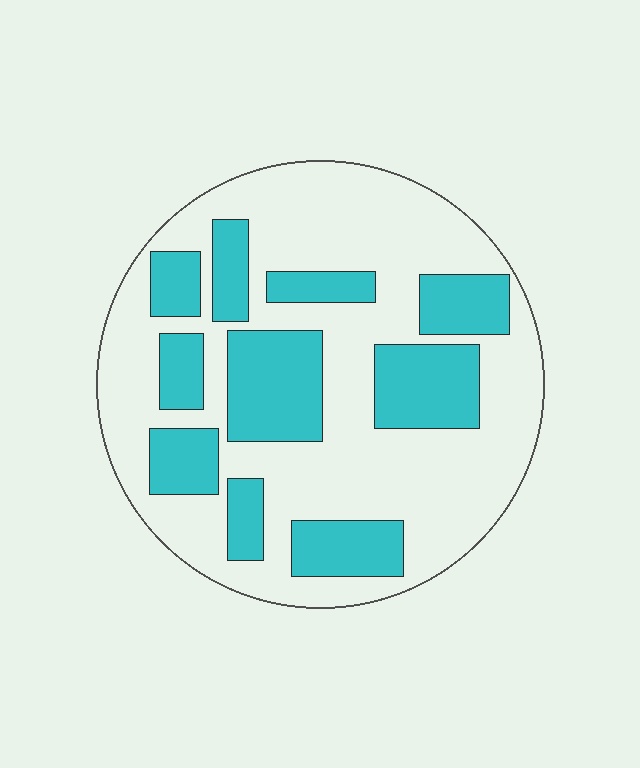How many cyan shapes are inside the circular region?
10.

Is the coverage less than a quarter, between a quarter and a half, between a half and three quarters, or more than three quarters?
Between a quarter and a half.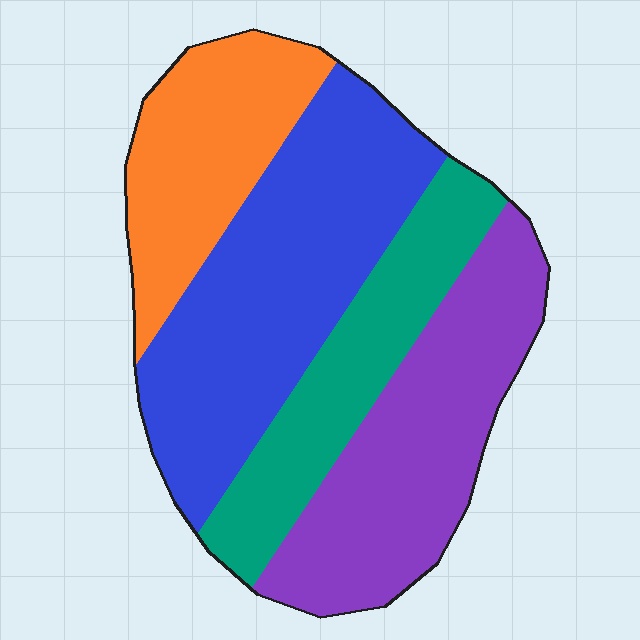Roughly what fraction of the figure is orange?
Orange takes up about one fifth (1/5) of the figure.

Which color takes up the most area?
Blue, at roughly 35%.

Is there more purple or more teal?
Purple.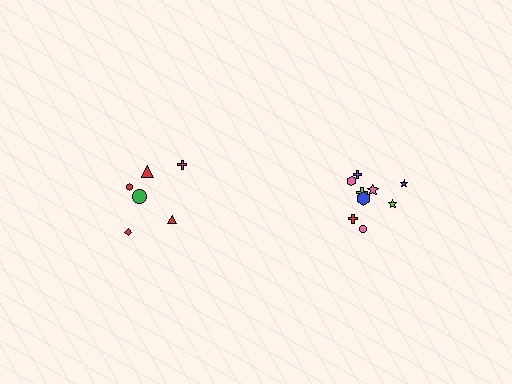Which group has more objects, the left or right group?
The right group.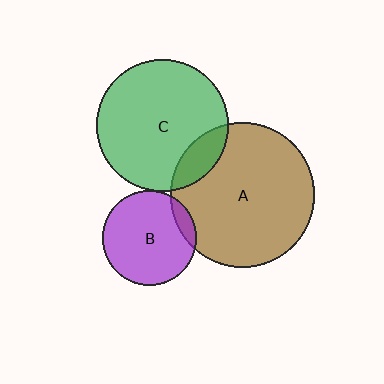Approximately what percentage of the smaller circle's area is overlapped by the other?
Approximately 15%.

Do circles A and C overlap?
Yes.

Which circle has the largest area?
Circle A (brown).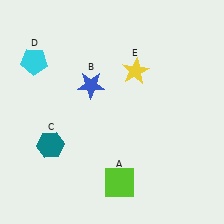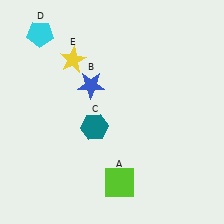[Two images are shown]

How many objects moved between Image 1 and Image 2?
3 objects moved between the two images.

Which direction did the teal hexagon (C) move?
The teal hexagon (C) moved right.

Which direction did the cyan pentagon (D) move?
The cyan pentagon (D) moved up.